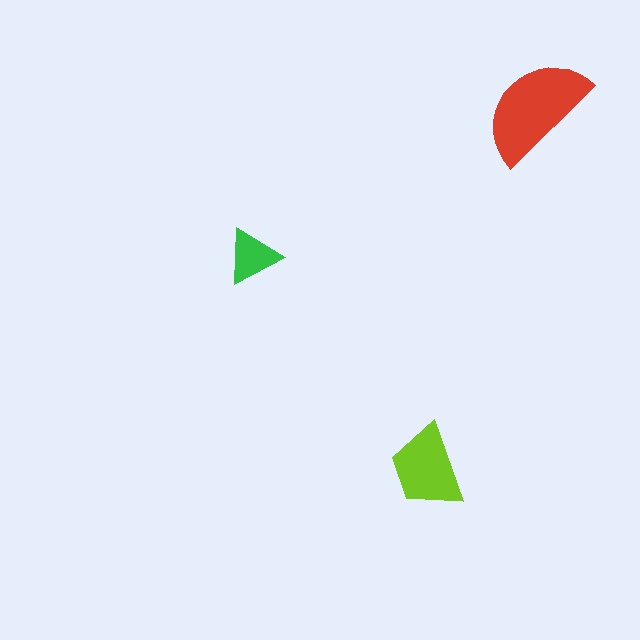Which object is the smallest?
The green triangle.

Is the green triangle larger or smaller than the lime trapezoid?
Smaller.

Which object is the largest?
The red semicircle.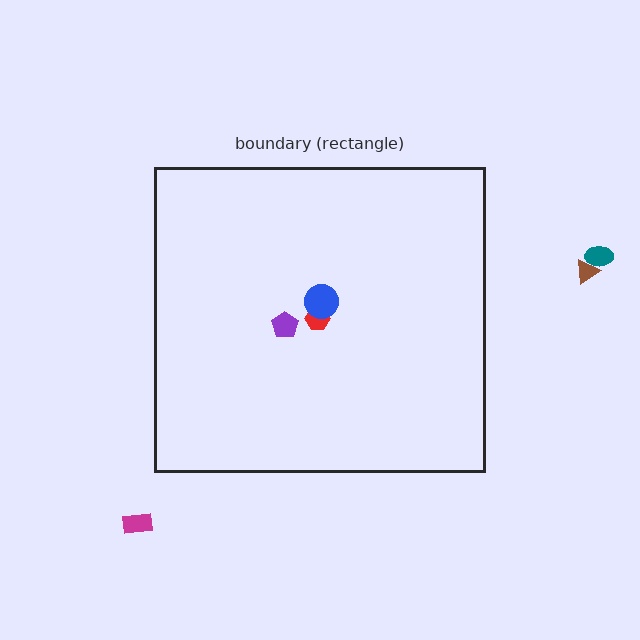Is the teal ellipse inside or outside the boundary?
Outside.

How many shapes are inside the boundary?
3 inside, 3 outside.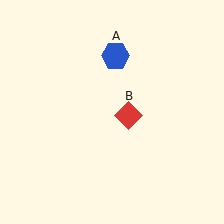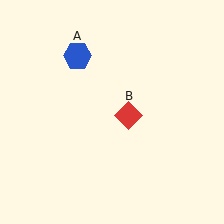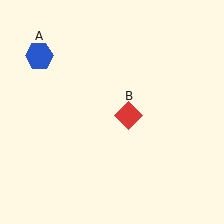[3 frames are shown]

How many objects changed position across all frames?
1 object changed position: blue hexagon (object A).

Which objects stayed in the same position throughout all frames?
Red diamond (object B) remained stationary.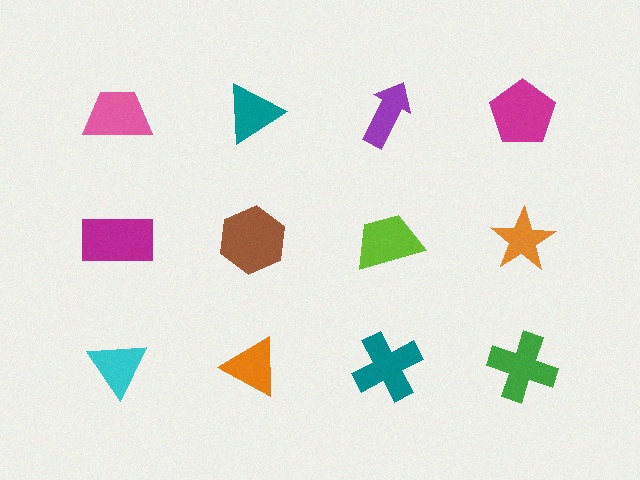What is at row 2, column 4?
An orange star.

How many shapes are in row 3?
4 shapes.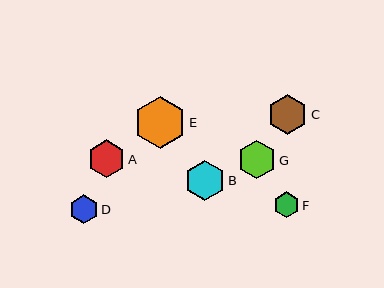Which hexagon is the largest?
Hexagon E is the largest with a size of approximately 53 pixels.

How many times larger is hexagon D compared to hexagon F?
Hexagon D is approximately 1.1 times the size of hexagon F.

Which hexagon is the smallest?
Hexagon F is the smallest with a size of approximately 26 pixels.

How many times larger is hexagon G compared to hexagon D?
Hexagon G is approximately 1.4 times the size of hexagon D.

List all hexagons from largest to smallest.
From largest to smallest: E, B, C, G, A, D, F.